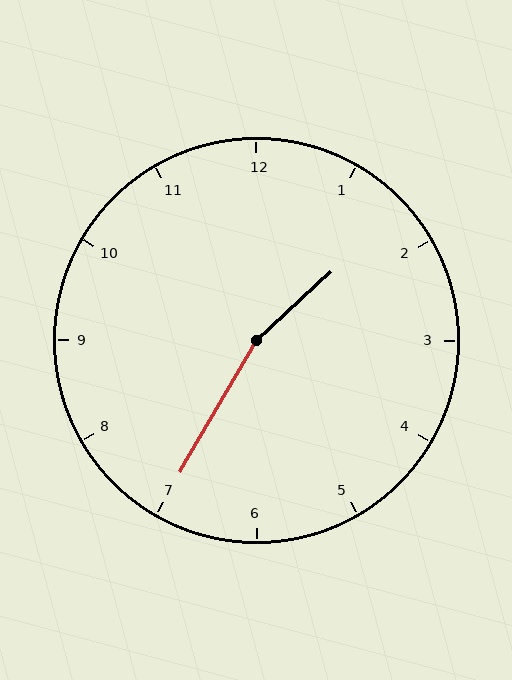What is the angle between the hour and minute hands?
Approximately 162 degrees.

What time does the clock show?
1:35.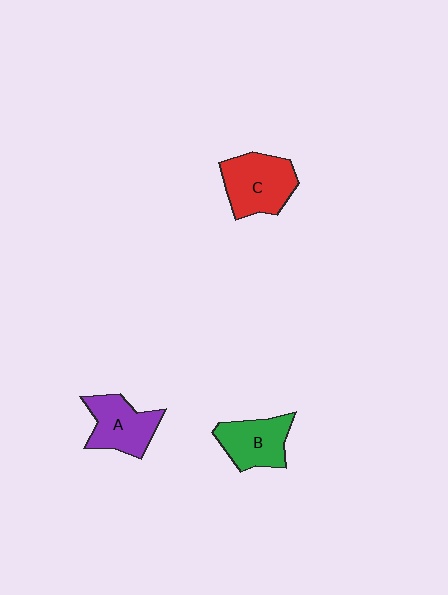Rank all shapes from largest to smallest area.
From largest to smallest: C (red), A (purple), B (green).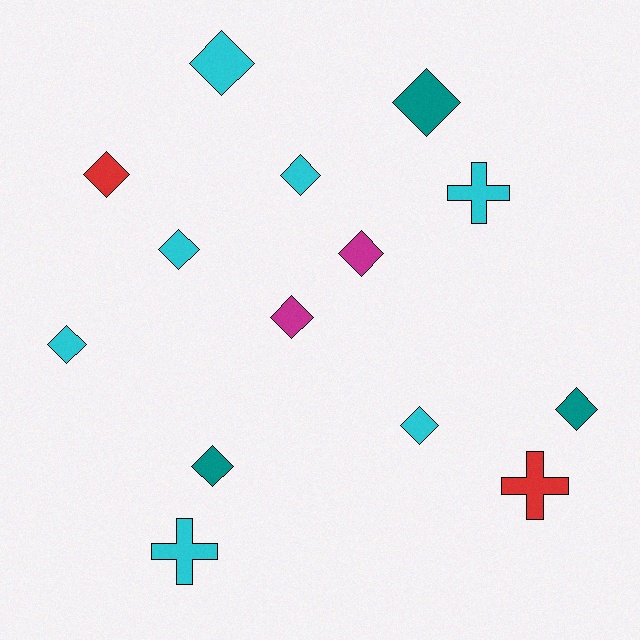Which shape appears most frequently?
Diamond, with 11 objects.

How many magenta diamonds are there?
There are 2 magenta diamonds.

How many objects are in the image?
There are 14 objects.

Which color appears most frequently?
Cyan, with 7 objects.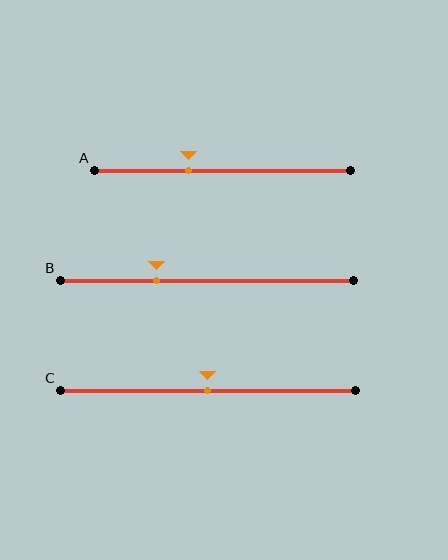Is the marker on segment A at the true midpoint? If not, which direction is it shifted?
No, the marker on segment A is shifted to the left by about 13% of the segment length.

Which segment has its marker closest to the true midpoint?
Segment C has its marker closest to the true midpoint.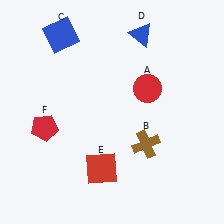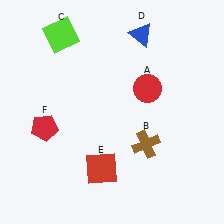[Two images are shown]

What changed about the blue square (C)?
In Image 1, C is blue. In Image 2, it changed to lime.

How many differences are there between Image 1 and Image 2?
There is 1 difference between the two images.